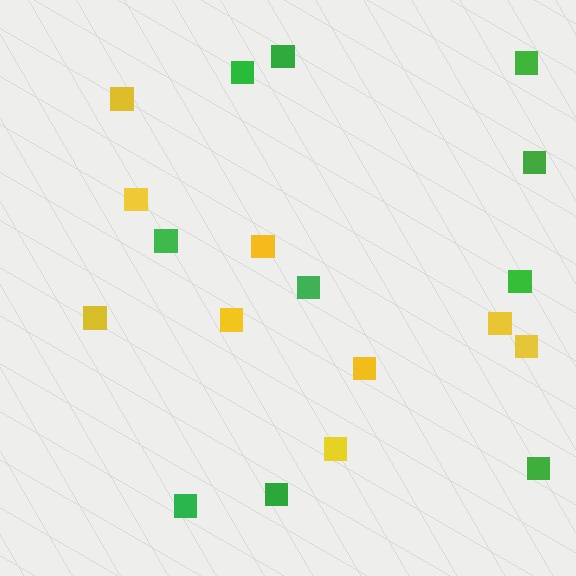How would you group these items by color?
There are 2 groups: one group of yellow squares (9) and one group of green squares (10).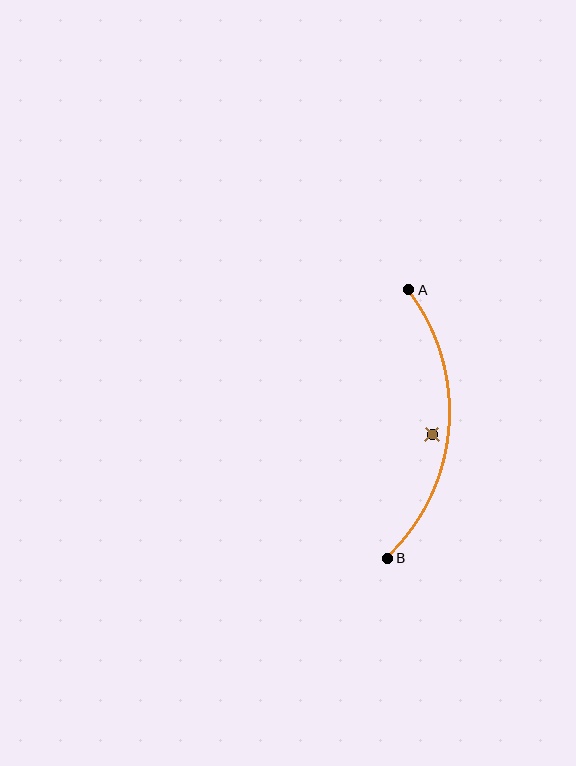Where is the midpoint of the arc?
The arc midpoint is the point on the curve farthest from the straight line joining A and B. It sits to the right of that line.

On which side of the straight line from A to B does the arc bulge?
The arc bulges to the right of the straight line connecting A and B.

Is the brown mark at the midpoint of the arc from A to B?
No — the brown mark does not lie on the arc at all. It sits slightly inside the curve.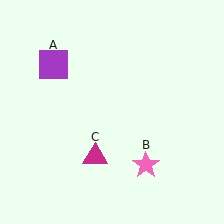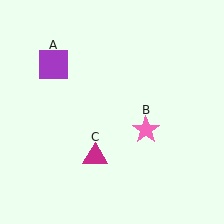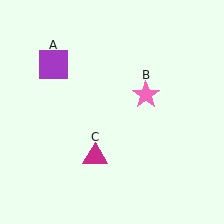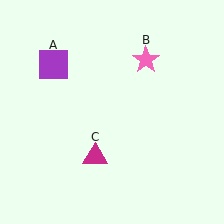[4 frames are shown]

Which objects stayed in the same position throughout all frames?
Purple square (object A) and magenta triangle (object C) remained stationary.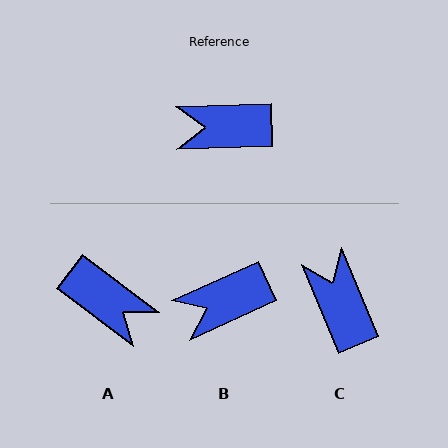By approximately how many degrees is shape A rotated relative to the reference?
Approximately 141 degrees counter-clockwise.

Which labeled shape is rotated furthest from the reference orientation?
A, about 141 degrees away.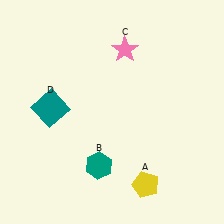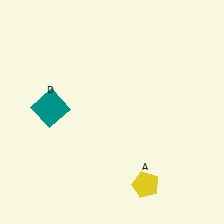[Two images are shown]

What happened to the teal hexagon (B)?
The teal hexagon (B) was removed in Image 2. It was in the bottom-left area of Image 1.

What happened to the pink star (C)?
The pink star (C) was removed in Image 2. It was in the top-right area of Image 1.